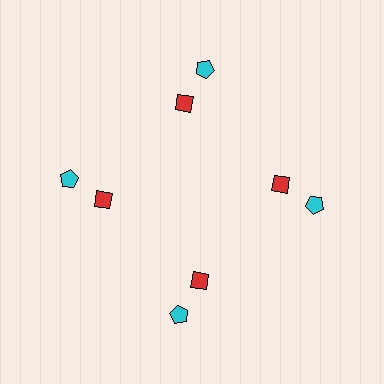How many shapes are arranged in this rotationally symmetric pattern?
There are 8 shapes, arranged in 4 groups of 2.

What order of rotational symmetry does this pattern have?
This pattern has 4-fold rotational symmetry.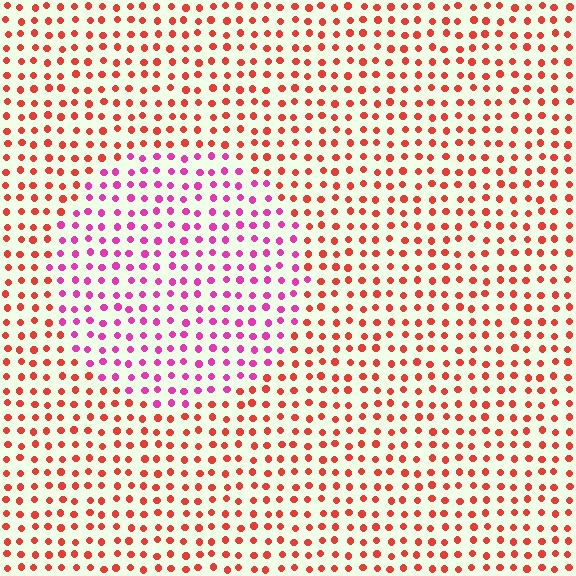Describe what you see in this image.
The image is filled with small red elements in a uniform arrangement. A circle-shaped region is visible where the elements are tinted to a slightly different hue, forming a subtle color boundary.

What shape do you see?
I see a circle.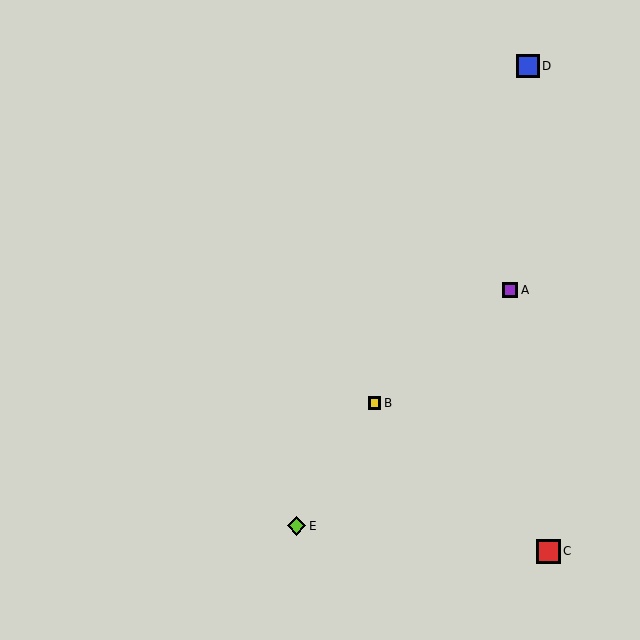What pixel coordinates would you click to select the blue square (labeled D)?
Click at (528, 66) to select the blue square D.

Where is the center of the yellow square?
The center of the yellow square is at (375, 403).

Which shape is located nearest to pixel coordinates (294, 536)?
The lime diamond (labeled E) at (296, 526) is nearest to that location.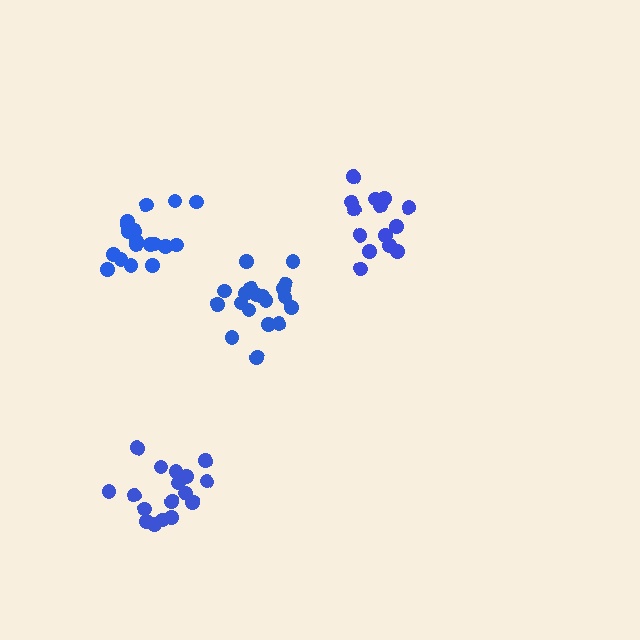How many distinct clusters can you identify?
There are 4 distinct clusters.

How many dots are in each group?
Group 1: 18 dots, Group 2: 17 dots, Group 3: 19 dots, Group 4: 14 dots (68 total).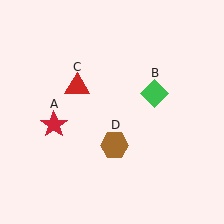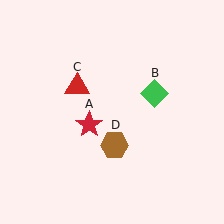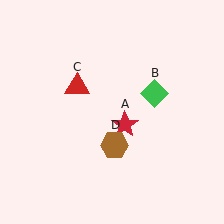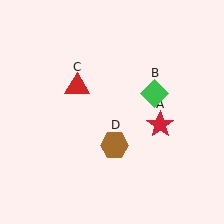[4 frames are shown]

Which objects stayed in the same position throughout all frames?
Green diamond (object B) and red triangle (object C) and brown hexagon (object D) remained stationary.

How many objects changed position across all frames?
1 object changed position: red star (object A).